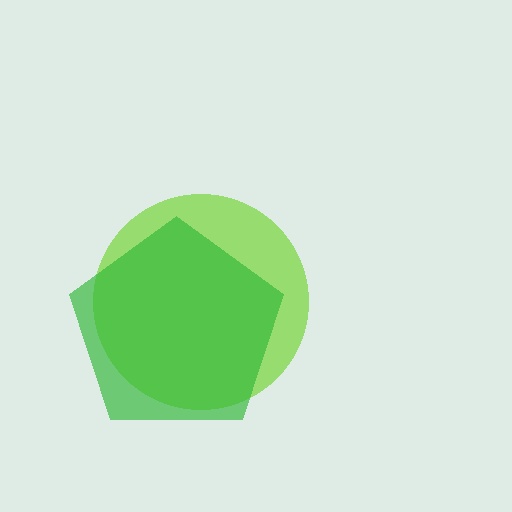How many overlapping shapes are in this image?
There are 2 overlapping shapes in the image.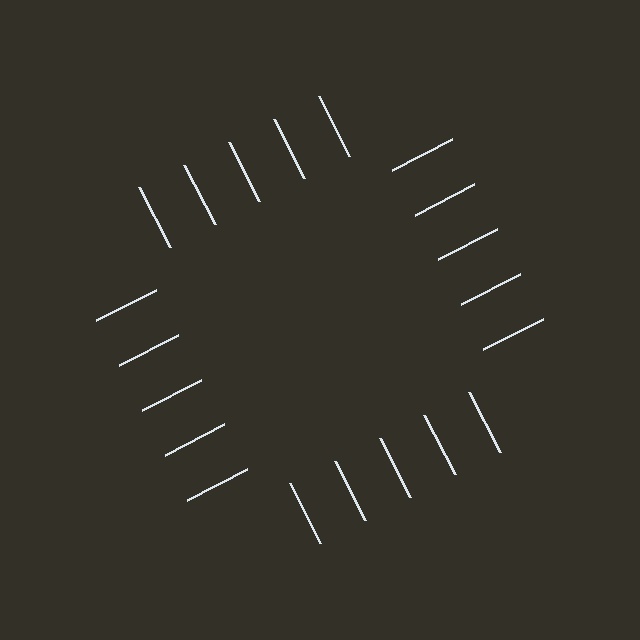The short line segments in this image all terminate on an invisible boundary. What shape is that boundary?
An illusory square — the line segments terminate on its edges but no continuous stroke is drawn.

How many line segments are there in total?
20 — 5 along each of the 4 edges.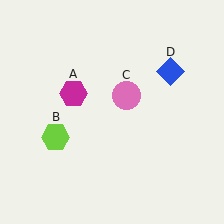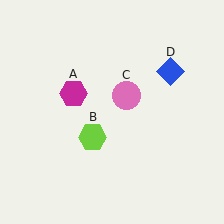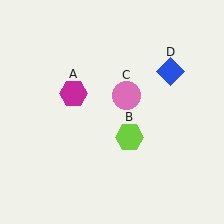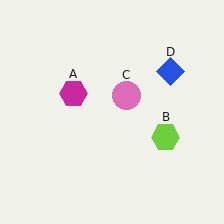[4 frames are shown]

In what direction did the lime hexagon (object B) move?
The lime hexagon (object B) moved right.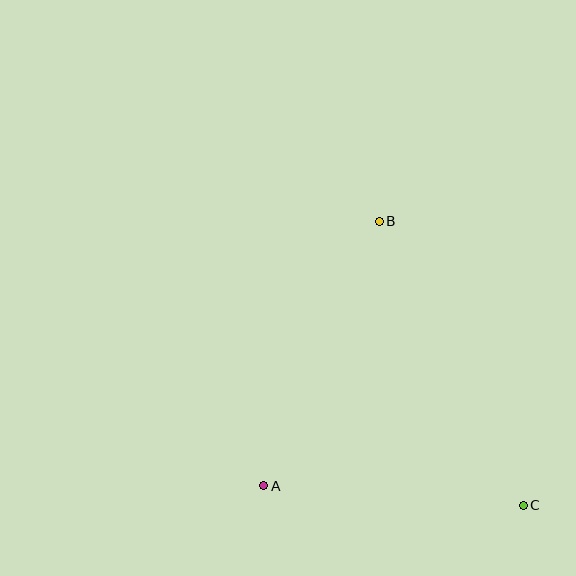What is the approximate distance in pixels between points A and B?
The distance between A and B is approximately 288 pixels.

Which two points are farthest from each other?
Points B and C are farthest from each other.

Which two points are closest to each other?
Points A and C are closest to each other.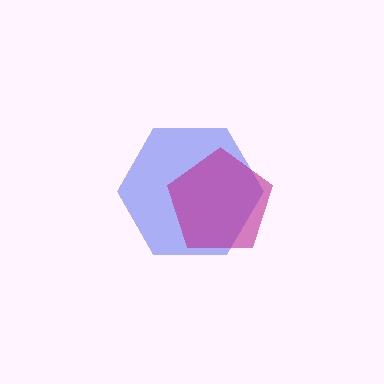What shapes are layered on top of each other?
The layered shapes are: a blue hexagon, a magenta pentagon.